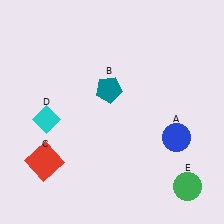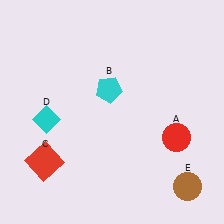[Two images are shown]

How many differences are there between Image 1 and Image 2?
There are 3 differences between the two images.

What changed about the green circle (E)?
In Image 1, E is green. In Image 2, it changed to brown.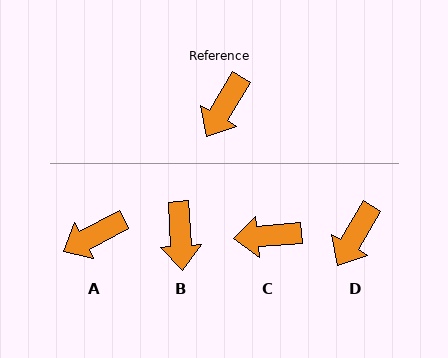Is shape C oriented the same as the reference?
No, it is off by about 55 degrees.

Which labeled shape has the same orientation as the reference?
D.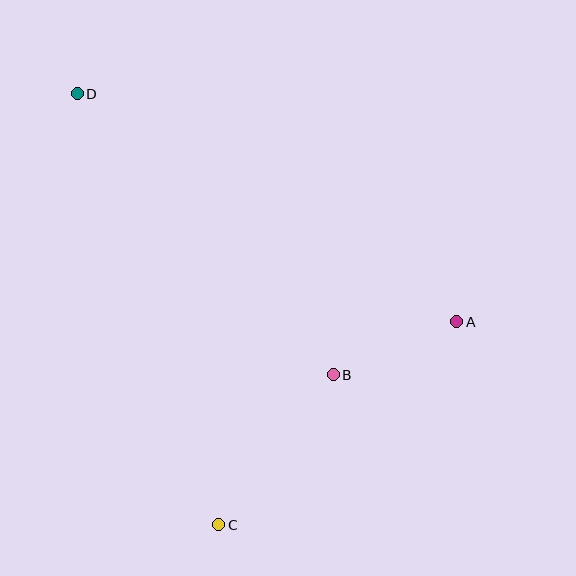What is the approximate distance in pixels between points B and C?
The distance between B and C is approximately 189 pixels.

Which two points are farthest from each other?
Points C and D are farthest from each other.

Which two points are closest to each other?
Points A and B are closest to each other.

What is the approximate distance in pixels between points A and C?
The distance between A and C is approximately 313 pixels.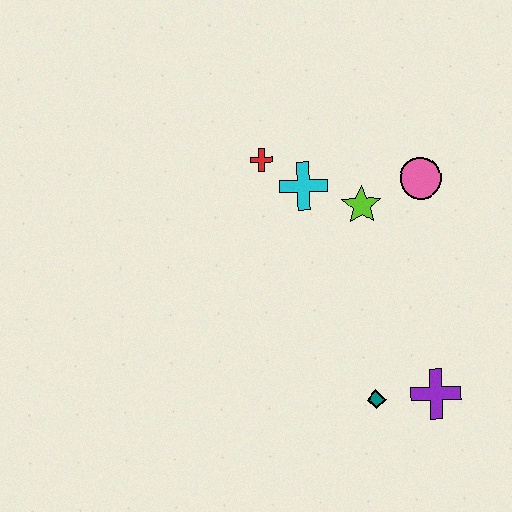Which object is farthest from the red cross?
The purple cross is farthest from the red cross.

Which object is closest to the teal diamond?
The purple cross is closest to the teal diamond.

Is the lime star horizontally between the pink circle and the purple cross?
No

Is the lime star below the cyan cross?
Yes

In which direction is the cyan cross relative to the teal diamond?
The cyan cross is above the teal diamond.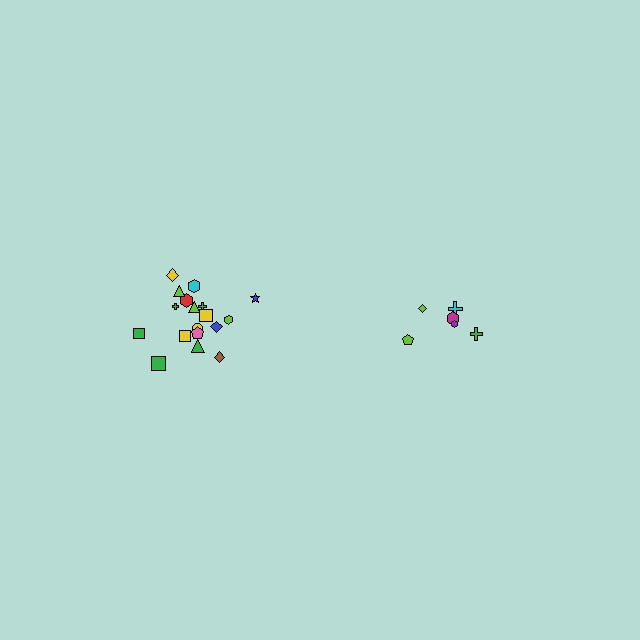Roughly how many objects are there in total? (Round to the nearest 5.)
Roughly 25 objects in total.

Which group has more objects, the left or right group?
The left group.